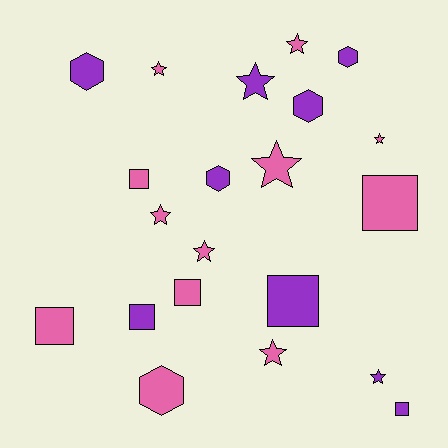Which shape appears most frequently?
Star, with 9 objects.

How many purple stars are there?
There are 2 purple stars.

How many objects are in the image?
There are 21 objects.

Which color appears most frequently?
Pink, with 12 objects.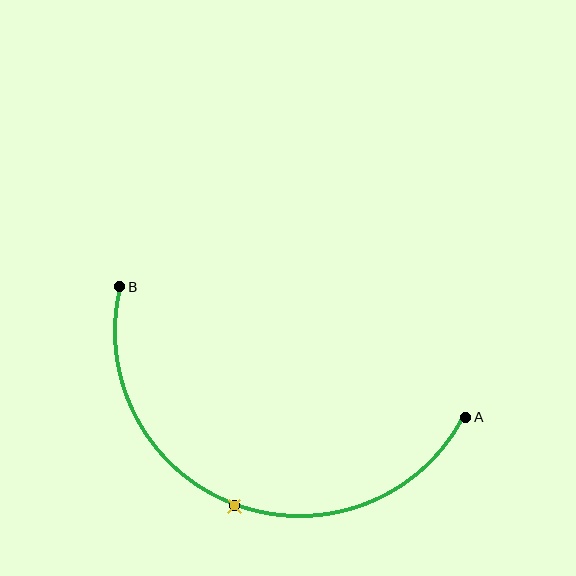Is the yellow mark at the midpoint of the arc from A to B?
Yes. The yellow mark lies on the arc at equal arc-length from both A and B — it is the arc midpoint.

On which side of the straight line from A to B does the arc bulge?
The arc bulges below the straight line connecting A and B.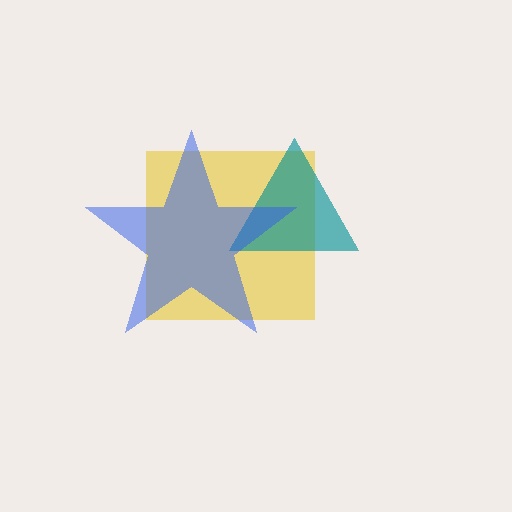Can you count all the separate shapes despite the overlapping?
Yes, there are 3 separate shapes.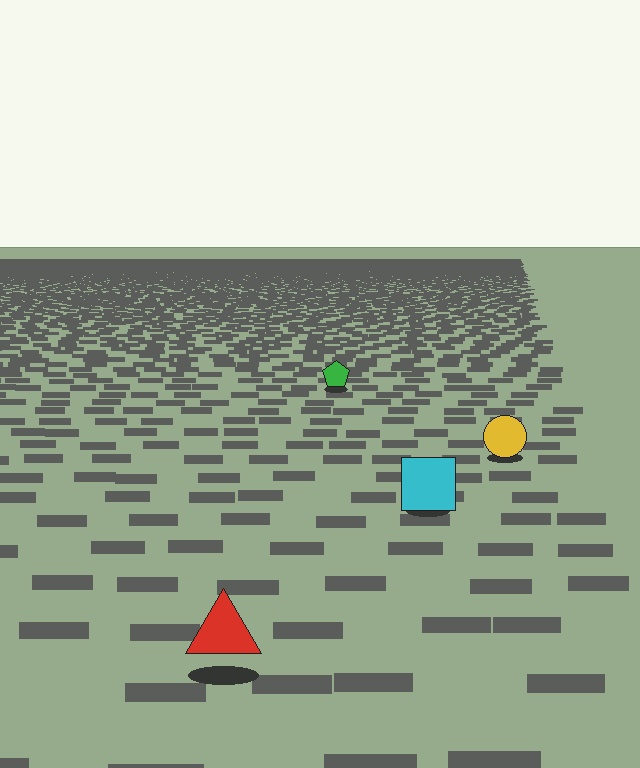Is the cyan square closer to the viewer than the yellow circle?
Yes. The cyan square is closer — you can tell from the texture gradient: the ground texture is coarser near it.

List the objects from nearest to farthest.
From nearest to farthest: the red triangle, the cyan square, the yellow circle, the green pentagon.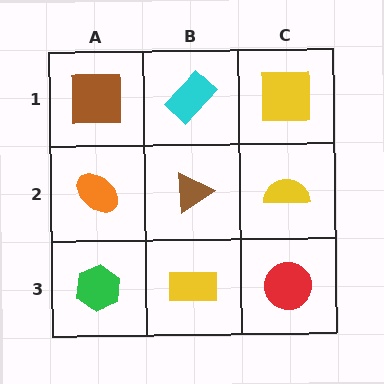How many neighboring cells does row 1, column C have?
2.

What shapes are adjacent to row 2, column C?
A yellow square (row 1, column C), a red circle (row 3, column C), a brown triangle (row 2, column B).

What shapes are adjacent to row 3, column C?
A yellow semicircle (row 2, column C), a yellow rectangle (row 3, column B).